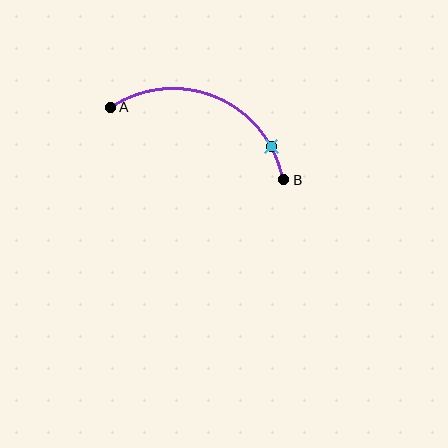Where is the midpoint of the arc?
The arc midpoint is the point on the curve farthest from the straight line joining A and B. It sits above that line.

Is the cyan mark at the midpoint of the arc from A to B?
No. The cyan mark lies on the arc but is closer to endpoint B. The arc midpoint would be at the point on the curve equidistant along the arc from both A and B.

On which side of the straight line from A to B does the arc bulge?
The arc bulges above the straight line connecting A and B.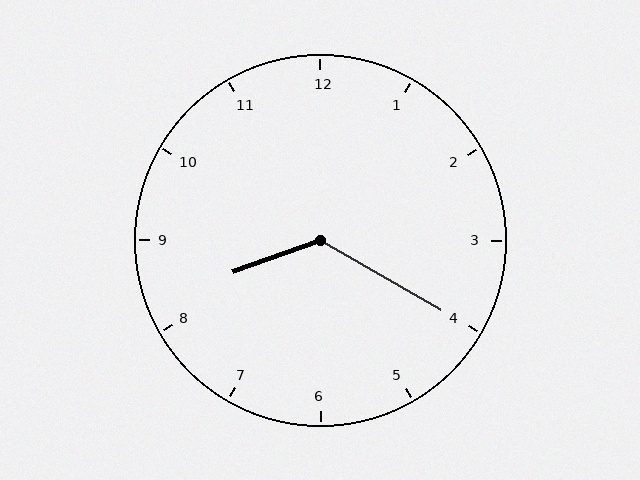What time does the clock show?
8:20.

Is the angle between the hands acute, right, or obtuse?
It is obtuse.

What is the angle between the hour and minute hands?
Approximately 130 degrees.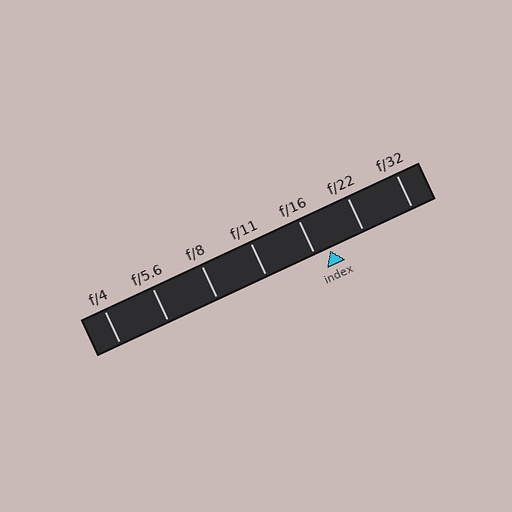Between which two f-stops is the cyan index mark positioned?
The index mark is between f/16 and f/22.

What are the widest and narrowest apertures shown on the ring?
The widest aperture shown is f/4 and the narrowest is f/32.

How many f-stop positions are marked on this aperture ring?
There are 7 f-stop positions marked.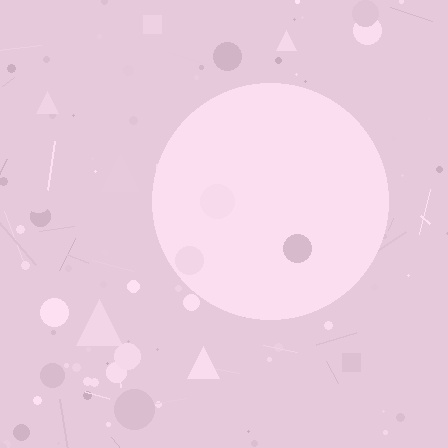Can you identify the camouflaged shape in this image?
The camouflaged shape is a circle.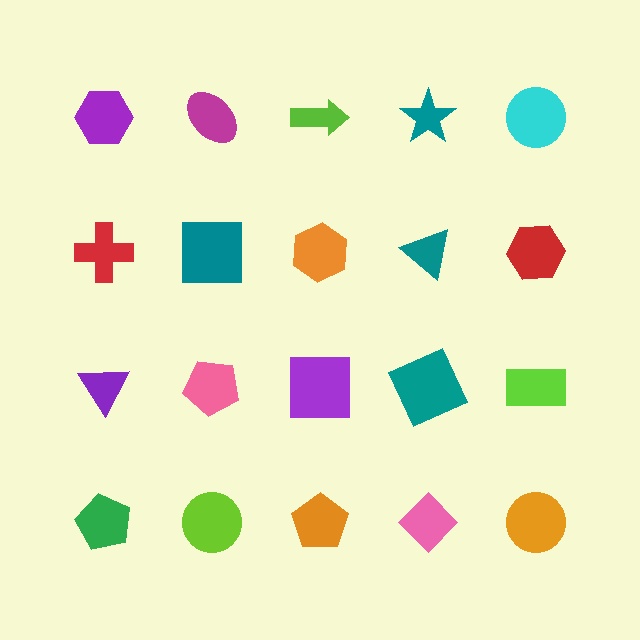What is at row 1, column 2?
A magenta ellipse.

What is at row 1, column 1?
A purple hexagon.